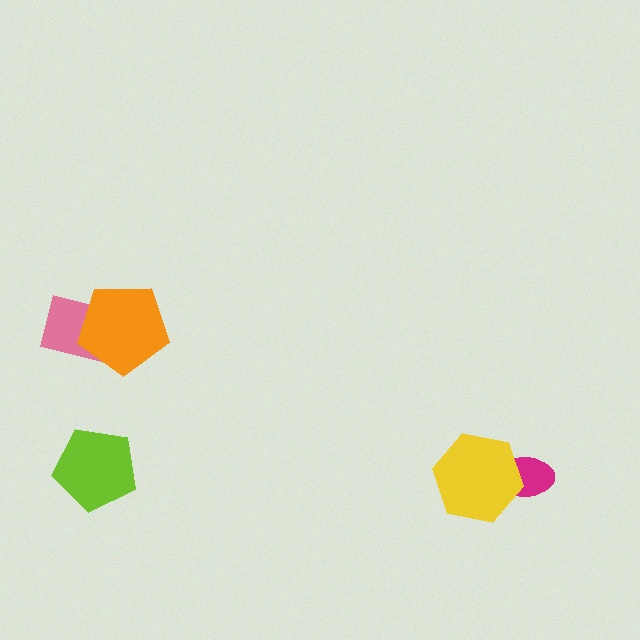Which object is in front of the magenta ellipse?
The yellow hexagon is in front of the magenta ellipse.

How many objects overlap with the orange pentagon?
1 object overlaps with the orange pentagon.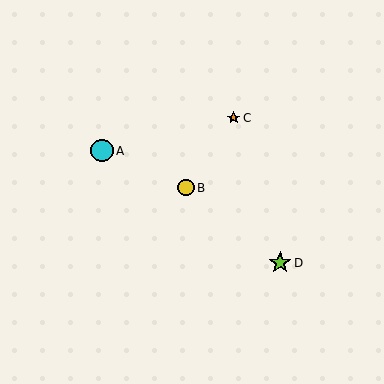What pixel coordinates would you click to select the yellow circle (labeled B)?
Click at (186, 188) to select the yellow circle B.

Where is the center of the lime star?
The center of the lime star is at (280, 263).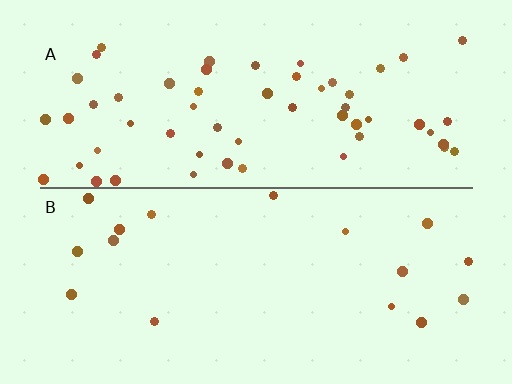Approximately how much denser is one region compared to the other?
Approximately 3.5× — region A over region B.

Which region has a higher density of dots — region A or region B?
A (the top).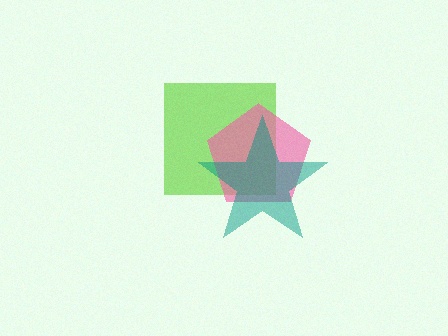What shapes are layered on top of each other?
The layered shapes are: a lime square, a pink pentagon, a teal star.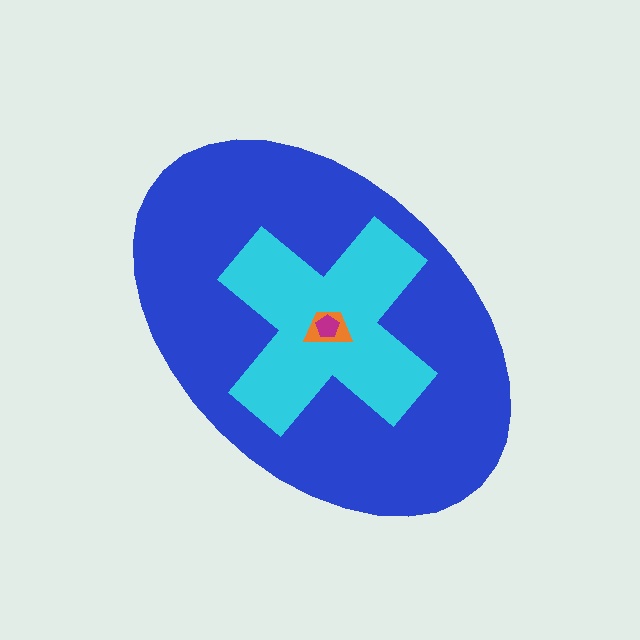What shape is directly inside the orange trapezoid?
The magenta pentagon.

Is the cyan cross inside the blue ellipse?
Yes.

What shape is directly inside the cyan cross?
The orange trapezoid.